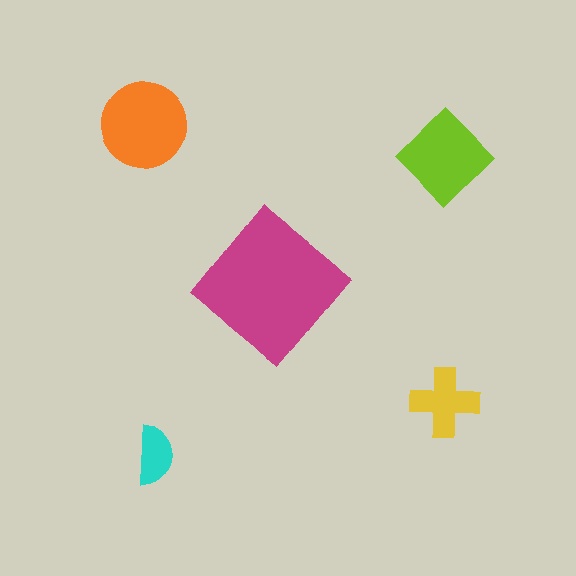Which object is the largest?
The magenta diamond.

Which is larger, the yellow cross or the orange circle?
The orange circle.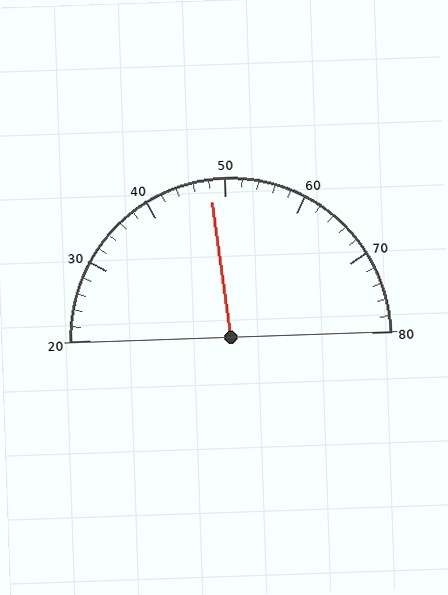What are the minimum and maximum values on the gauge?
The gauge ranges from 20 to 80.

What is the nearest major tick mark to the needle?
The nearest major tick mark is 50.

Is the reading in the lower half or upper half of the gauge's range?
The reading is in the lower half of the range (20 to 80).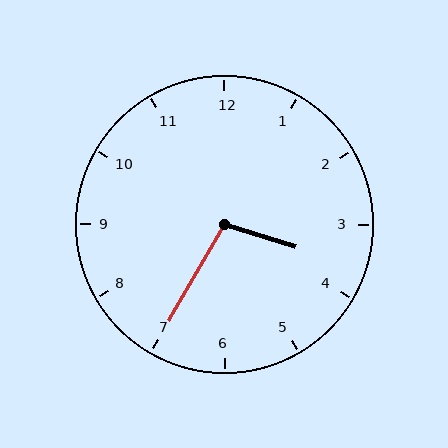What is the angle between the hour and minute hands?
Approximately 102 degrees.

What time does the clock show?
3:35.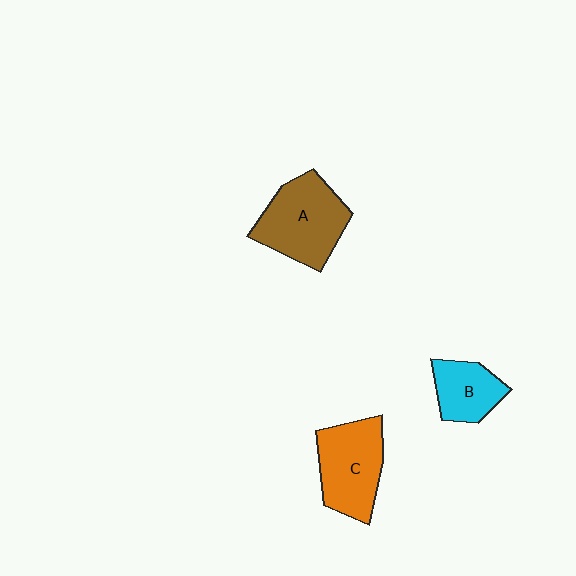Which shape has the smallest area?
Shape B (cyan).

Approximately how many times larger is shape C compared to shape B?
Approximately 1.5 times.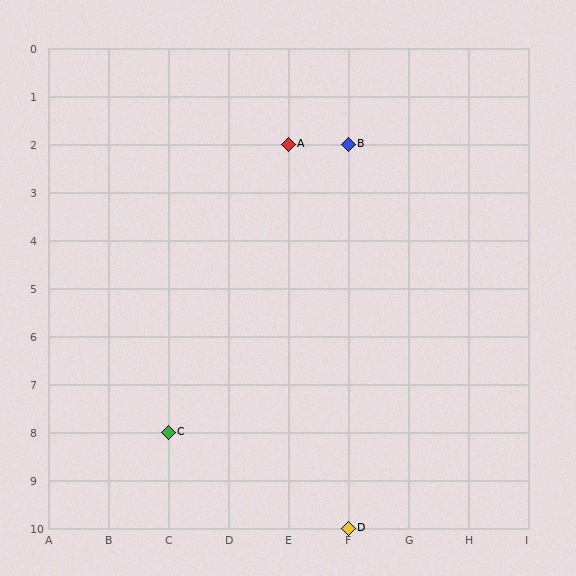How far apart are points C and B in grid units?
Points C and B are 3 columns and 6 rows apart (about 6.7 grid units diagonally).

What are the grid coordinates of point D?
Point D is at grid coordinates (F, 10).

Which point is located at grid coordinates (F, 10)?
Point D is at (F, 10).